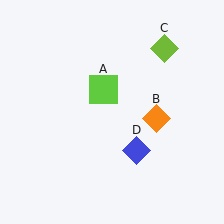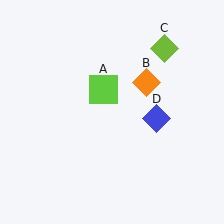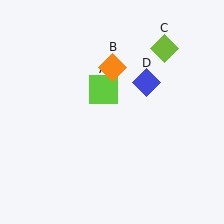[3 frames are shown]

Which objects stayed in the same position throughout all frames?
Lime square (object A) and lime diamond (object C) remained stationary.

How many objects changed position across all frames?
2 objects changed position: orange diamond (object B), blue diamond (object D).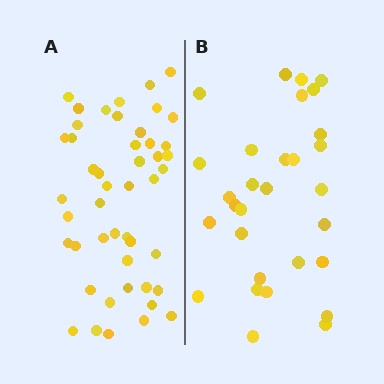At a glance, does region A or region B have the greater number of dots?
Region A (the left region) has more dots.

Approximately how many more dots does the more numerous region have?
Region A has approximately 15 more dots than region B.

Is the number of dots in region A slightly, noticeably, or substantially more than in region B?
Region A has substantially more. The ratio is roughly 1.6 to 1.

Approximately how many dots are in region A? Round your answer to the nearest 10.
About 50 dots. (The exact count is 47, which rounds to 50.)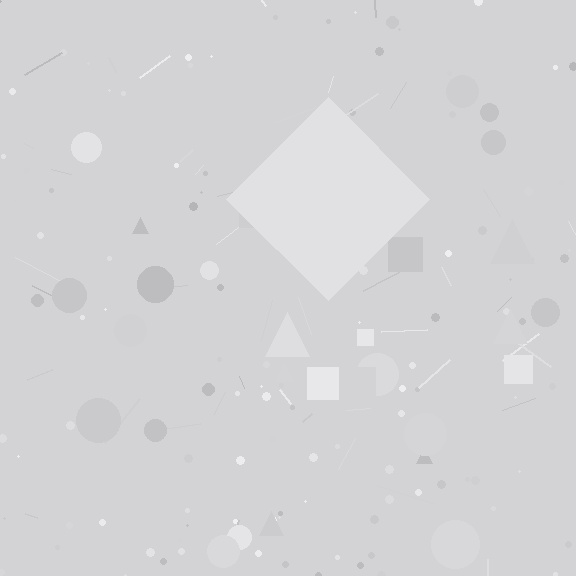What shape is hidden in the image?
A diamond is hidden in the image.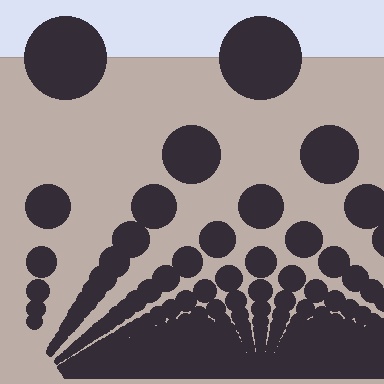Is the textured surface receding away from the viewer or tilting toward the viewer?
The surface appears to tilt toward the viewer. Texture elements get larger and sparser toward the top.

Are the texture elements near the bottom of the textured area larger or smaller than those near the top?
Smaller. The gradient is inverted — elements near the bottom are smaller and denser.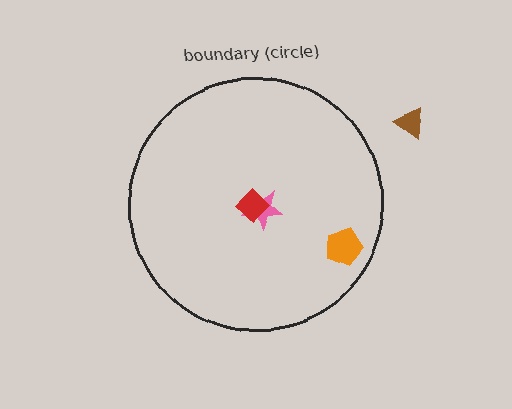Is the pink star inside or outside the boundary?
Inside.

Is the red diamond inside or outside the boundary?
Inside.